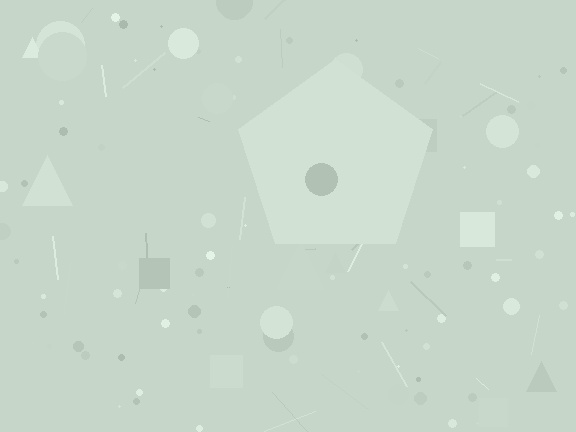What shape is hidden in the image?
A pentagon is hidden in the image.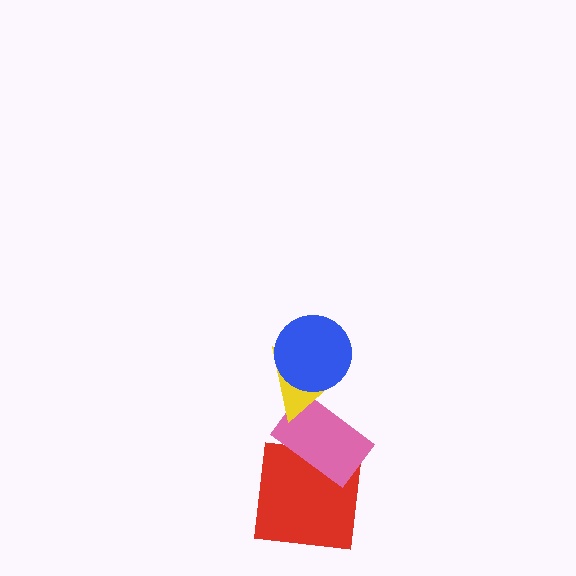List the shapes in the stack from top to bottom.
From top to bottom: the blue circle, the yellow triangle, the pink rectangle, the red square.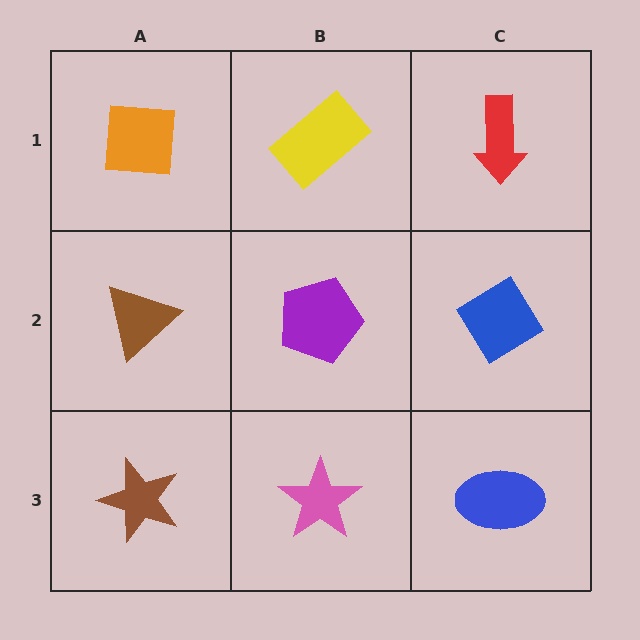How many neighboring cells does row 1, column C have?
2.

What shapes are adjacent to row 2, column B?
A yellow rectangle (row 1, column B), a pink star (row 3, column B), a brown triangle (row 2, column A), a blue diamond (row 2, column C).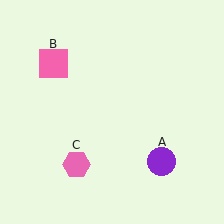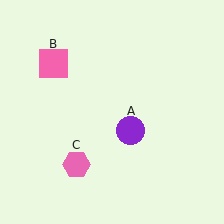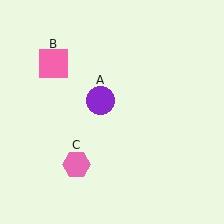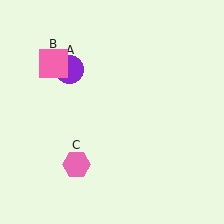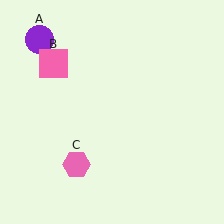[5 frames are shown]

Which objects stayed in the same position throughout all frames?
Pink square (object B) and pink hexagon (object C) remained stationary.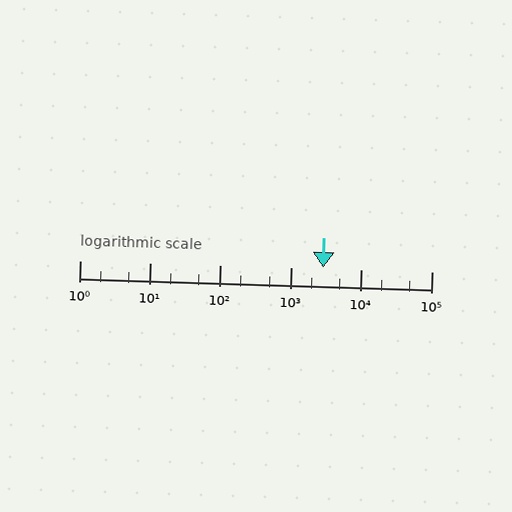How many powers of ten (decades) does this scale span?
The scale spans 5 decades, from 1 to 100000.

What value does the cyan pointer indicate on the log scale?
The pointer indicates approximately 2900.